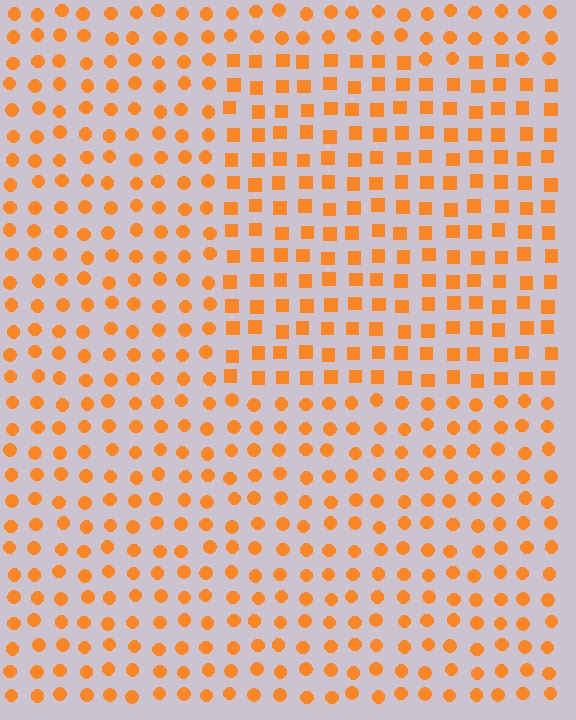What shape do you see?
I see a rectangle.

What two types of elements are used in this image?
The image uses squares inside the rectangle region and circles outside it.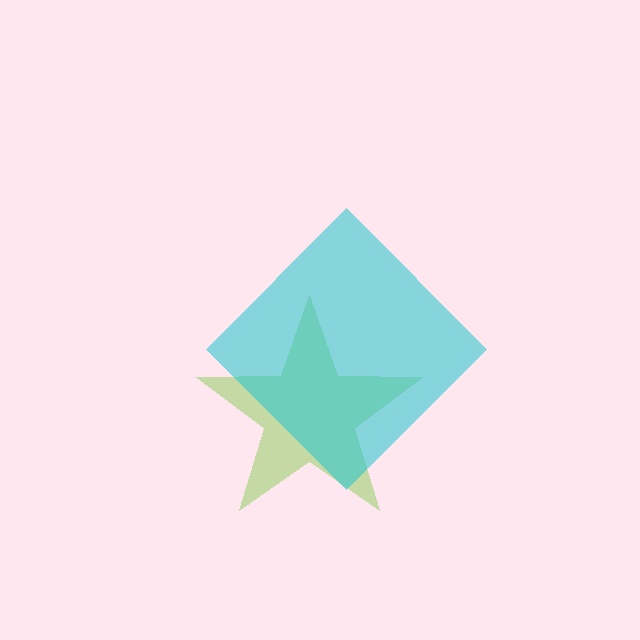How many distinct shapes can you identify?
There are 2 distinct shapes: a lime star, a cyan diamond.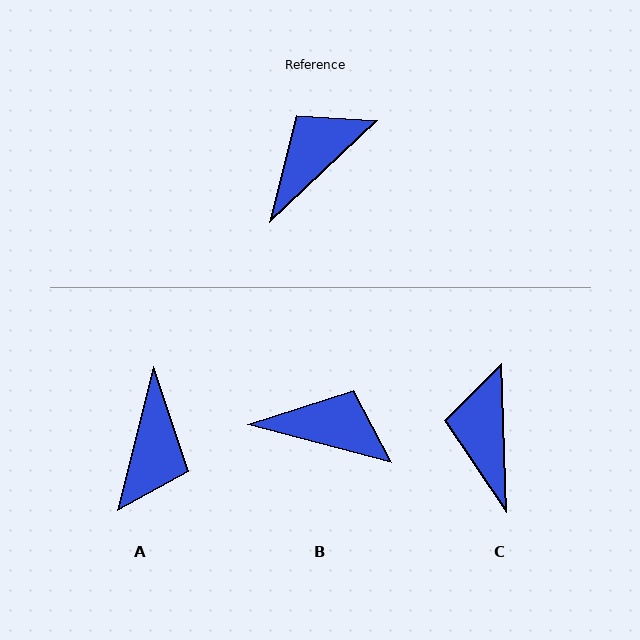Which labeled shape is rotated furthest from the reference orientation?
A, about 147 degrees away.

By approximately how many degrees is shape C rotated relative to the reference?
Approximately 49 degrees counter-clockwise.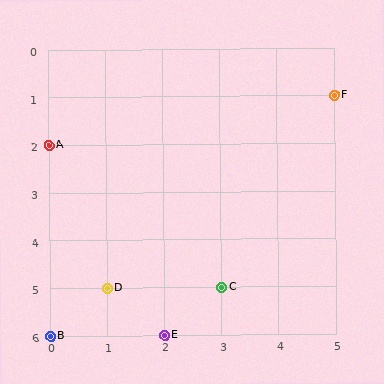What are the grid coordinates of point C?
Point C is at grid coordinates (3, 5).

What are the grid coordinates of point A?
Point A is at grid coordinates (0, 2).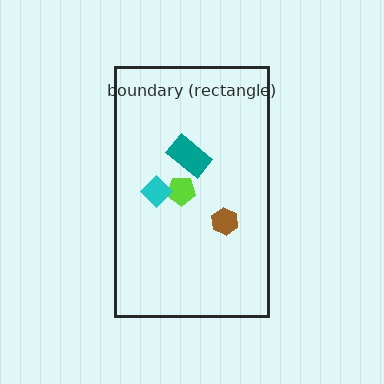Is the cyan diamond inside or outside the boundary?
Inside.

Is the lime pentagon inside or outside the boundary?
Inside.